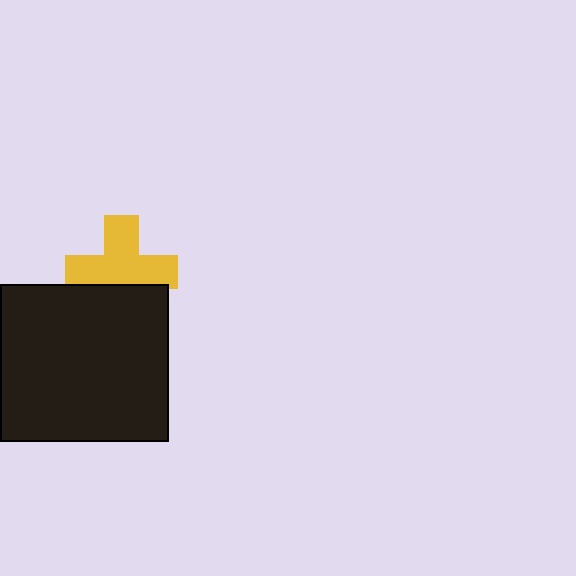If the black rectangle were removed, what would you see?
You would see the complete yellow cross.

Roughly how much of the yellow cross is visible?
Most of it is visible (roughly 69%).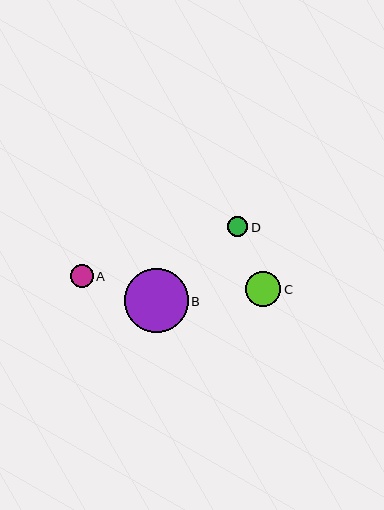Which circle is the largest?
Circle B is the largest with a size of approximately 64 pixels.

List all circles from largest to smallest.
From largest to smallest: B, C, A, D.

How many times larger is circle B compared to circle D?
Circle B is approximately 3.1 times the size of circle D.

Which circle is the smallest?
Circle D is the smallest with a size of approximately 21 pixels.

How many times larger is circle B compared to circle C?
Circle B is approximately 1.8 times the size of circle C.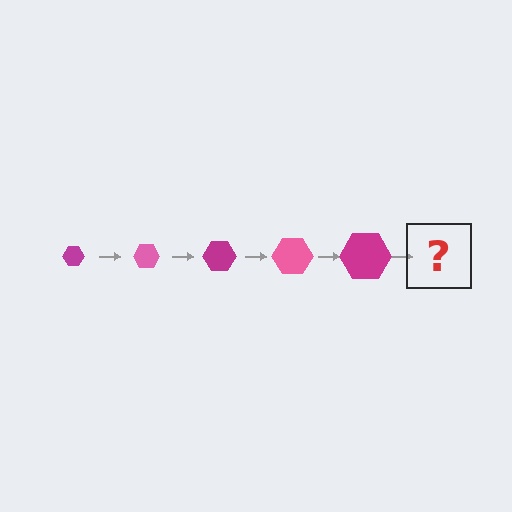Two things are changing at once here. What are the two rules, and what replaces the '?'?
The two rules are that the hexagon grows larger each step and the color cycles through magenta and pink. The '?' should be a pink hexagon, larger than the previous one.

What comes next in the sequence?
The next element should be a pink hexagon, larger than the previous one.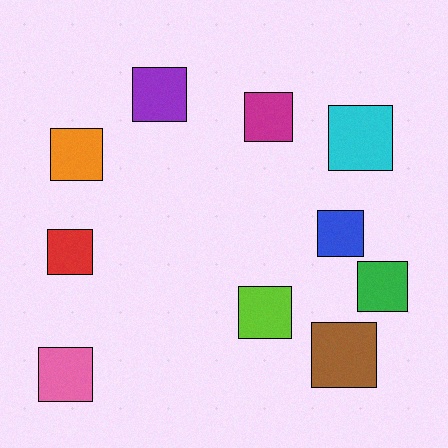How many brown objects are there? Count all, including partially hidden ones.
There is 1 brown object.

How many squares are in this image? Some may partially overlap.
There are 10 squares.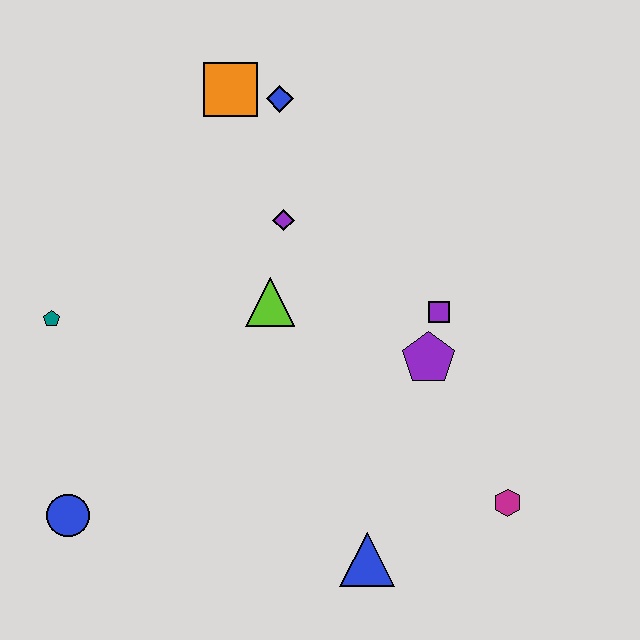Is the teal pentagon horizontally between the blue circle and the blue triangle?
No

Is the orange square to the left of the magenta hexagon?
Yes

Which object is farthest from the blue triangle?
The orange square is farthest from the blue triangle.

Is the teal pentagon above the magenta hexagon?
Yes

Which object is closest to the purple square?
The purple pentagon is closest to the purple square.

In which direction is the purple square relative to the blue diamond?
The purple square is below the blue diamond.